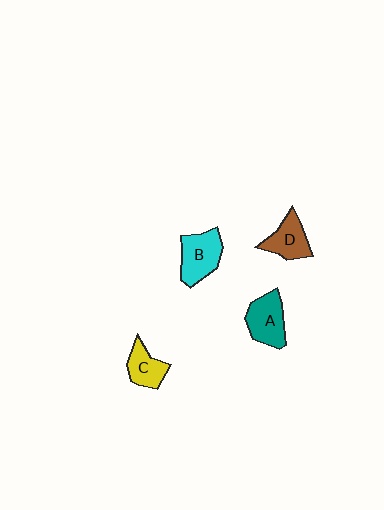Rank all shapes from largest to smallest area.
From largest to smallest: B (cyan), A (teal), D (brown), C (yellow).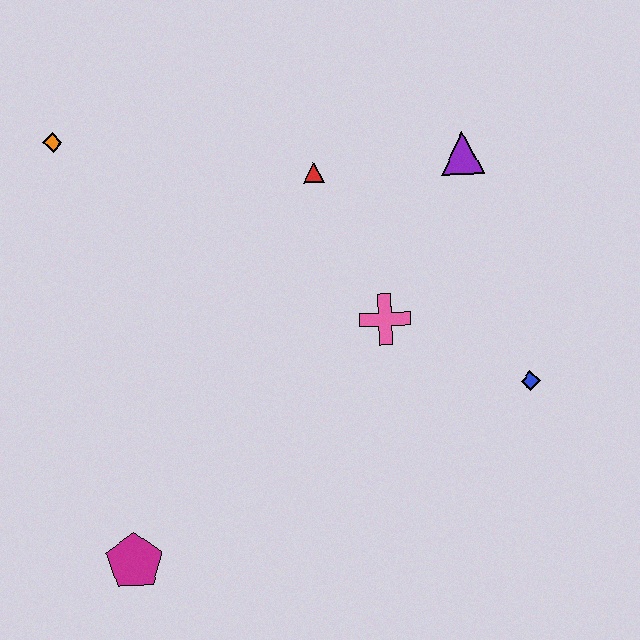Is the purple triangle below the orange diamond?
Yes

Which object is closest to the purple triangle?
The red triangle is closest to the purple triangle.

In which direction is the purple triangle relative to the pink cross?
The purple triangle is above the pink cross.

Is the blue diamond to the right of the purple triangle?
Yes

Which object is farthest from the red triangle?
The magenta pentagon is farthest from the red triangle.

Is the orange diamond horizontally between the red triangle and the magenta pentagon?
No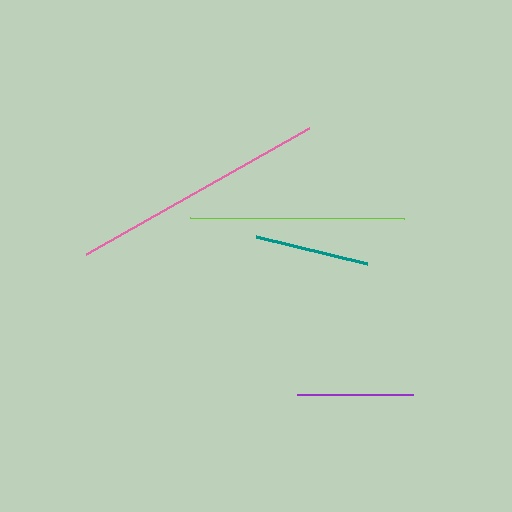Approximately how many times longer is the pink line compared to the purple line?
The pink line is approximately 2.2 times the length of the purple line.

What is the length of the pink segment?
The pink segment is approximately 256 pixels long.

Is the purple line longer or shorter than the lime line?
The lime line is longer than the purple line.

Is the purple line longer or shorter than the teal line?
The purple line is longer than the teal line.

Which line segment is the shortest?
The teal line is the shortest at approximately 115 pixels.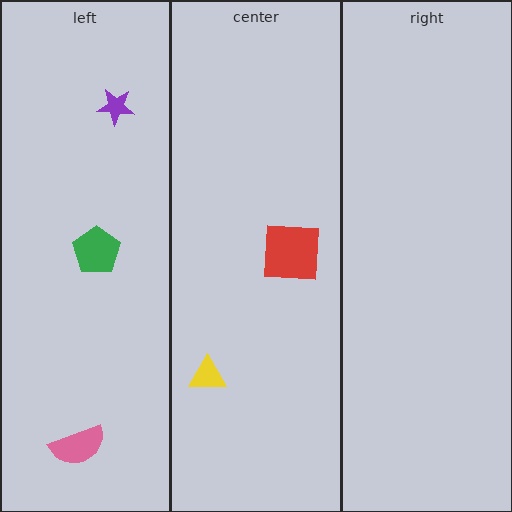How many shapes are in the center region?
2.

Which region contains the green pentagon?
The left region.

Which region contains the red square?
The center region.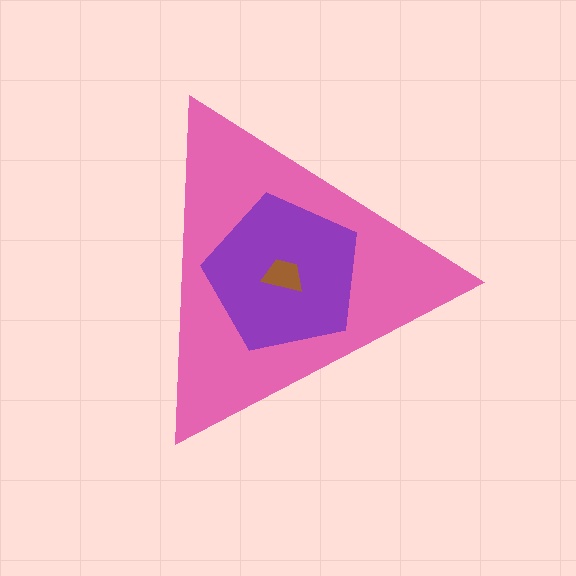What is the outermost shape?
The pink triangle.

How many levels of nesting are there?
3.